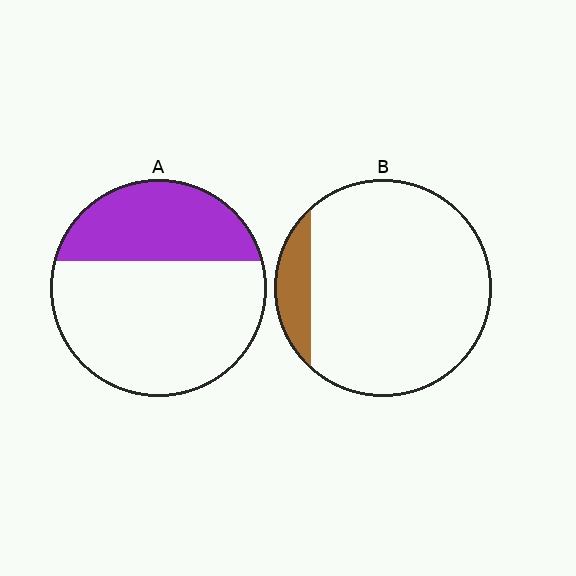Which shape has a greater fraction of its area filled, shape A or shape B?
Shape A.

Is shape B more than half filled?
No.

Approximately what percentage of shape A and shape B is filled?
A is approximately 35% and B is approximately 10%.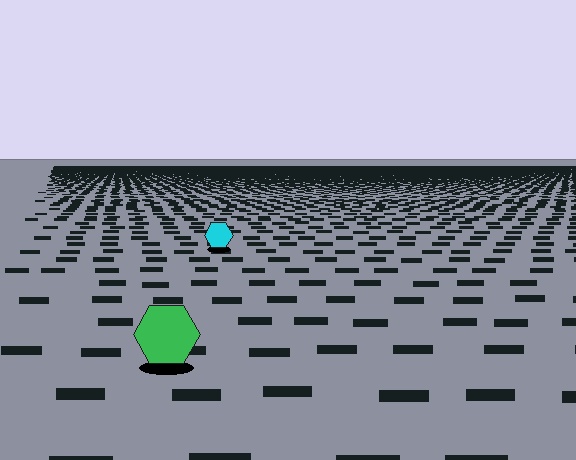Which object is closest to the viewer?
The green hexagon is closest. The texture marks near it are larger and more spread out.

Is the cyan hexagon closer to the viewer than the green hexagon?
No. The green hexagon is closer — you can tell from the texture gradient: the ground texture is coarser near it.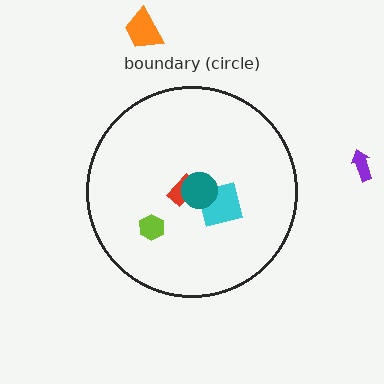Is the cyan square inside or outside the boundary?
Inside.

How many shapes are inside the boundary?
4 inside, 2 outside.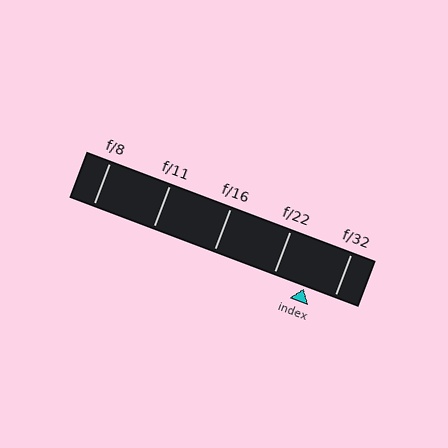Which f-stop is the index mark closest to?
The index mark is closest to f/32.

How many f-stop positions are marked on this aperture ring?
There are 5 f-stop positions marked.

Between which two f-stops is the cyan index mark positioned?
The index mark is between f/22 and f/32.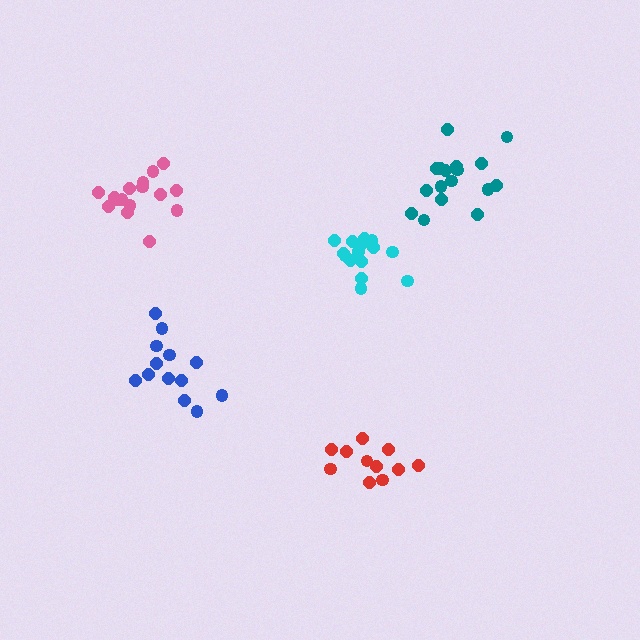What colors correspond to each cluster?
The clusters are colored: blue, teal, red, cyan, pink.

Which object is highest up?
The teal cluster is topmost.